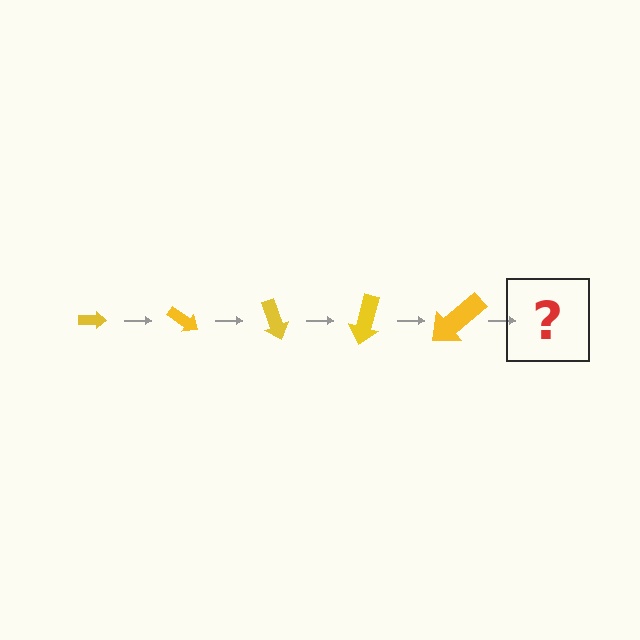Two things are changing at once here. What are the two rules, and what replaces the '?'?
The two rules are that the arrow grows larger each step and it rotates 35 degrees each step. The '?' should be an arrow, larger than the previous one and rotated 175 degrees from the start.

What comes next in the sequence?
The next element should be an arrow, larger than the previous one and rotated 175 degrees from the start.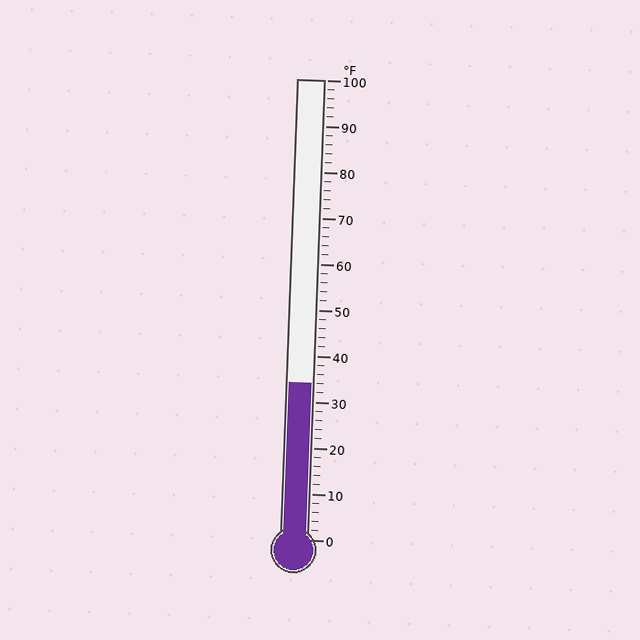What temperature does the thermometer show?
The thermometer shows approximately 34°F.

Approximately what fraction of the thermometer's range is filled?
The thermometer is filled to approximately 35% of its range.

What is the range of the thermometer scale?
The thermometer scale ranges from 0°F to 100°F.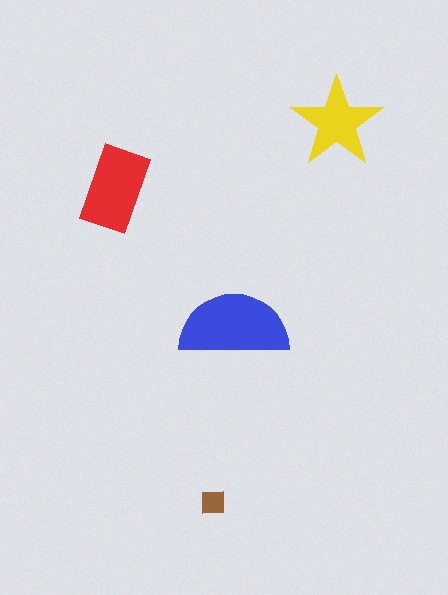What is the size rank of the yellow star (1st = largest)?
3rd.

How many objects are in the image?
There are 4 objects in the image.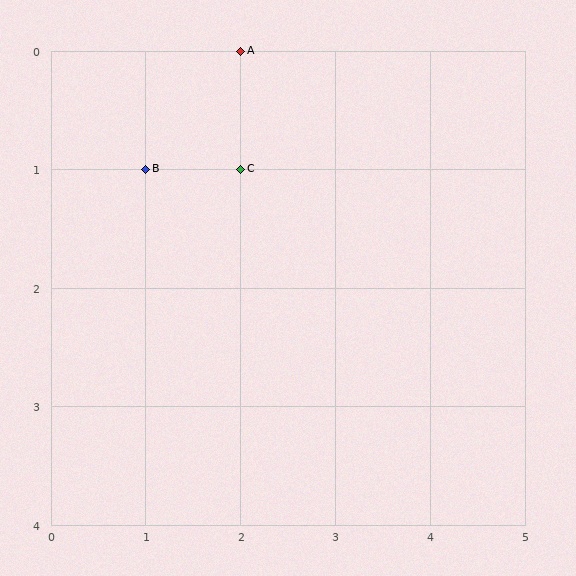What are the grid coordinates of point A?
Point A is at grid coordinates (2, 0).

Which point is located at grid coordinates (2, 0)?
Point A is at (2, 0).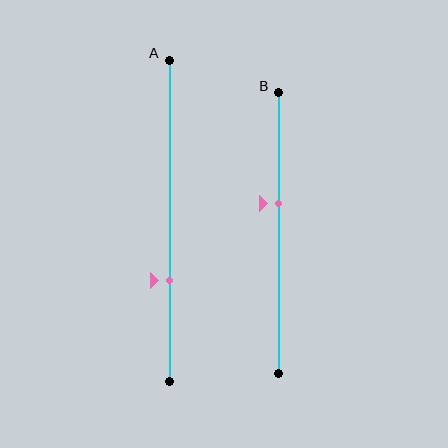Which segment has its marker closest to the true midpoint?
Segment B has its marker closest to the true midpoint.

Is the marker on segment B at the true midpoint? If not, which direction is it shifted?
No, the marker on segment B is shifted upward by about 10% of the segment length.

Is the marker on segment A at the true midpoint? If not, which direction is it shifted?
No, the marker on segment A is shifted downward by about 19% of the segment length.